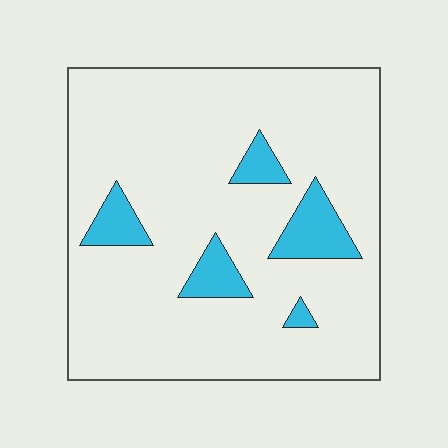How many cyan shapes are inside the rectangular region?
5.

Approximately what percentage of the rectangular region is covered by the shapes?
Approximately 10%.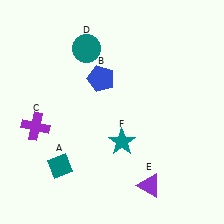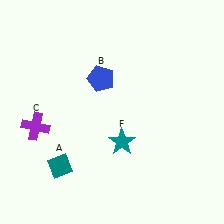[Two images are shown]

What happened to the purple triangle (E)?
The purple triangle (E) was removed in Image 2. It was in the bottom-right area of Image 1.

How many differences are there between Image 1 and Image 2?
There are 2 differences between the two images.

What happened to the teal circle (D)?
The teal circle (D) was removed in Image 2. It was in the top-left area of Image 1.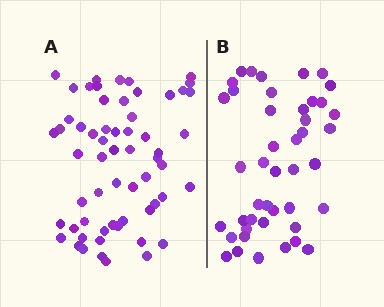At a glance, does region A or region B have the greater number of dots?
Region A (the left region) has more dots.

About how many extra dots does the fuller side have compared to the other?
Region A has approximately 15 more dots than region B.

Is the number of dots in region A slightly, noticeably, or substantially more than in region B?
Region A has noticeably more, but not dramatically so. The ratio is roughly 1.4 to 1.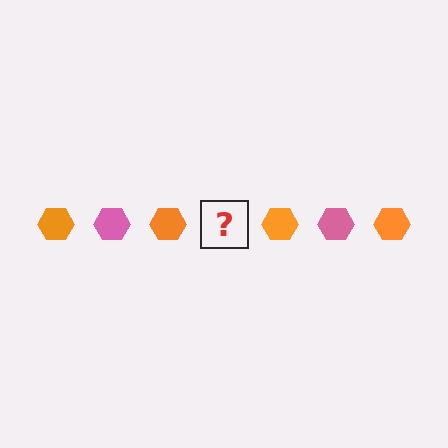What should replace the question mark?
The question mark should be replaced with a pink hexagon.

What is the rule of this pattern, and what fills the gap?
The rule is that the pattern cycles through orange, pink hexagons. The gap should be filled with a pink hexagon.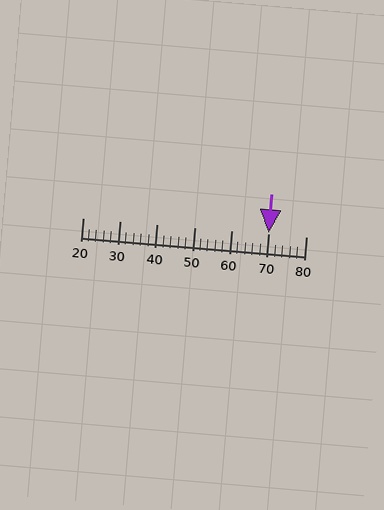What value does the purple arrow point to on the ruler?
The purple arrow points to approximately 70.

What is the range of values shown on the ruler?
The ruler shows values from 20 to 80.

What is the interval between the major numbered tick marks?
The major tick marks are spaced 10 units apart.